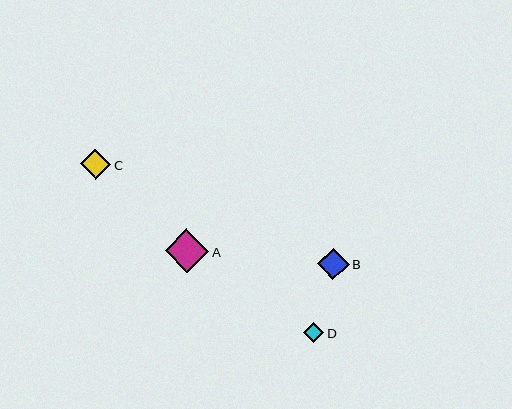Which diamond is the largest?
Diamond A is the largest with a size of approximately 44 pixels.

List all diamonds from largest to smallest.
From largest to smallest: A, B, C, D.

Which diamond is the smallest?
Diamond D is the smallest with a size of approximately 20 pixels.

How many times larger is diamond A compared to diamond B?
Diamond A is approximately 1.4 times the size of diamond B.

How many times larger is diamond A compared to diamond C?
Diamond A is approximately 1.5 times the size of diamond C.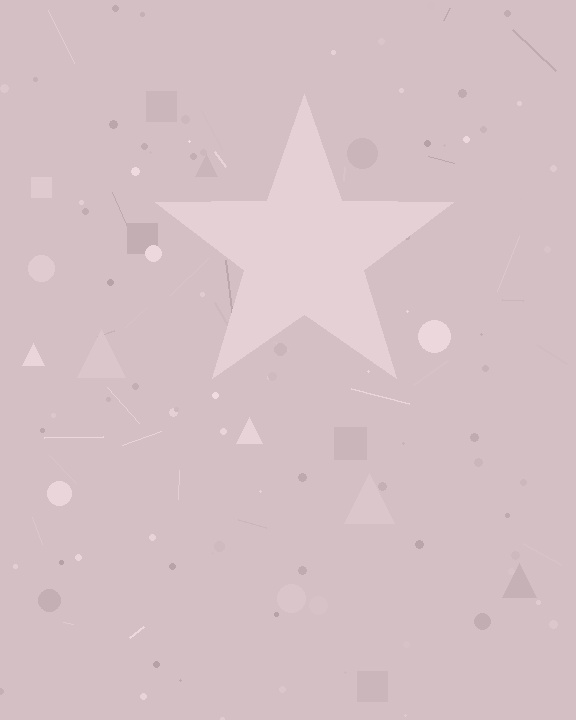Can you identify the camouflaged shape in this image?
The camouflaged shape is a star.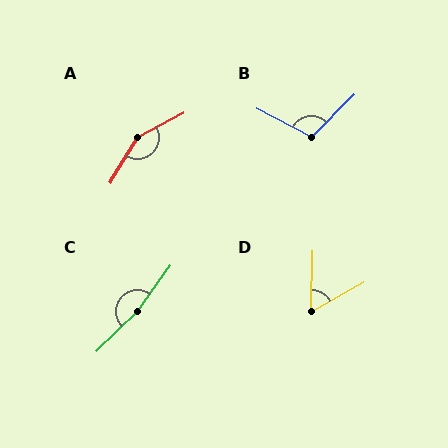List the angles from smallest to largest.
D (60°), B (107°), A (149°), C (170°).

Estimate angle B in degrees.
Approximately 107 degrees.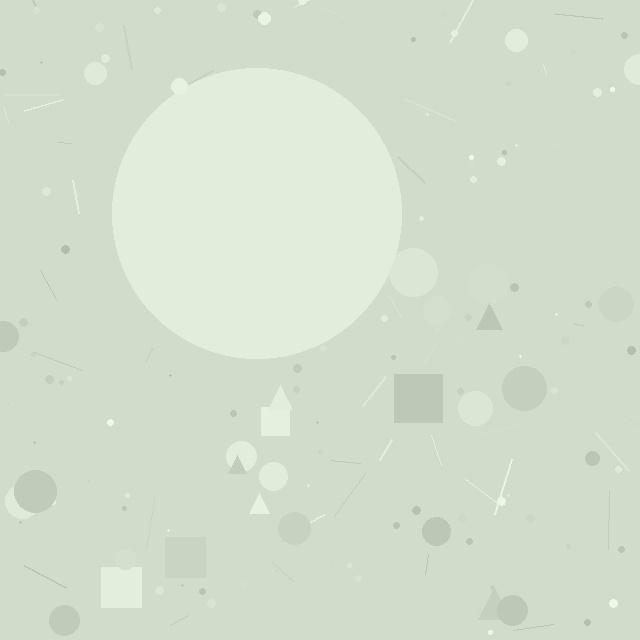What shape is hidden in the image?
A circle is hidden in the image.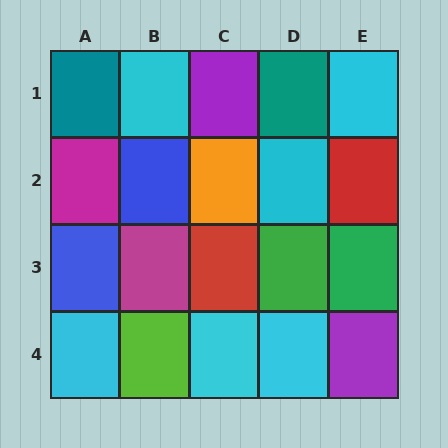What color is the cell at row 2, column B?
Blue.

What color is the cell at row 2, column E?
Red.